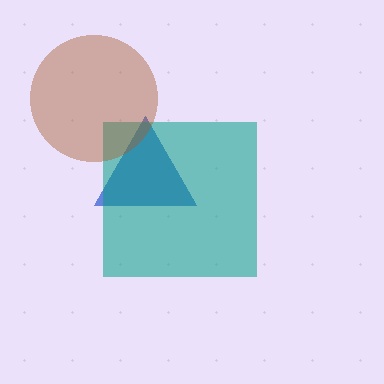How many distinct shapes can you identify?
There are 3 distinct shapes: a blue triangle, a teal square, a brown circle.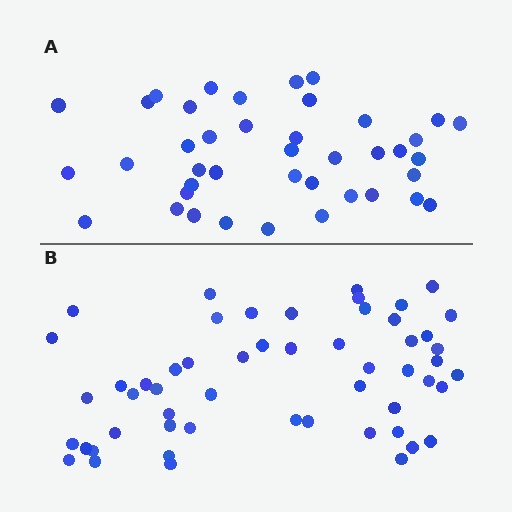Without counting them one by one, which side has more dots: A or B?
Region B (the bottom region) has more dots.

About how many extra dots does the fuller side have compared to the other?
Region B has approximately 15 more dots than region A.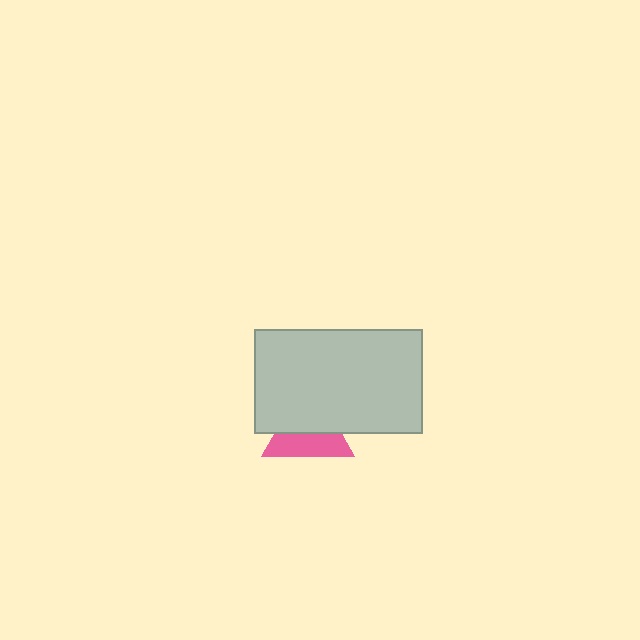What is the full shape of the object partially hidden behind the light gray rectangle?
The partially hidden object is a pink triangle.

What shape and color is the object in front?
The object in front is a light gray rectangle.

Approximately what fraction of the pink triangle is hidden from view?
Roughly 50% of the pink triangle is hidden behind the light gray rectangle.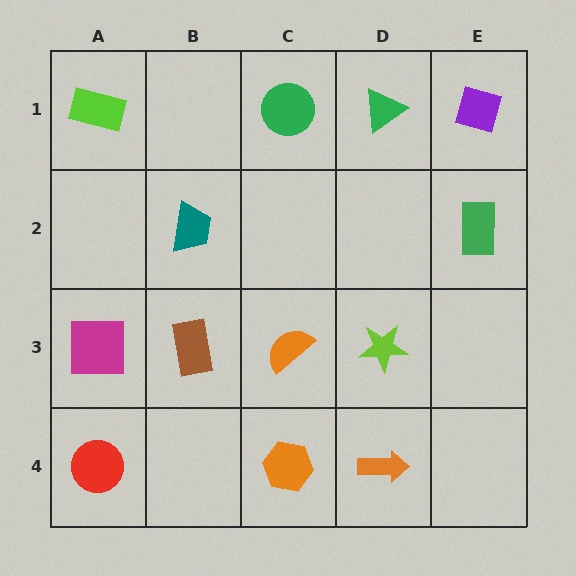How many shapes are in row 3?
4 shapes.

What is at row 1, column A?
A lime rectangle.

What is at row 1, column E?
A purple diamond.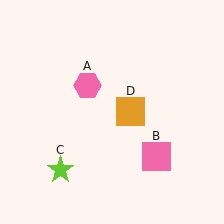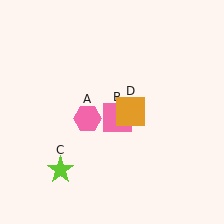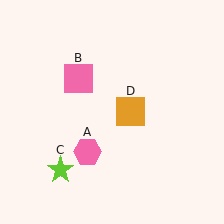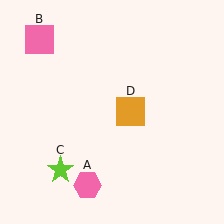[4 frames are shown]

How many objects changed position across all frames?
2 objects changed position: pink hexagon (object A), pink square (object B).